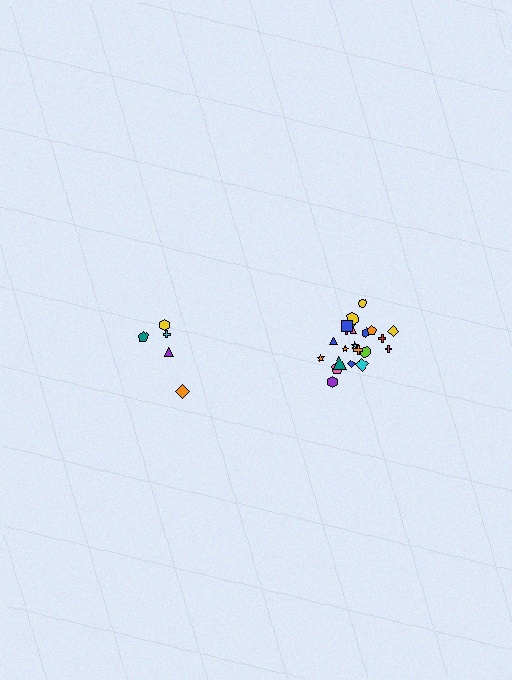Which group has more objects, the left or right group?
The right group.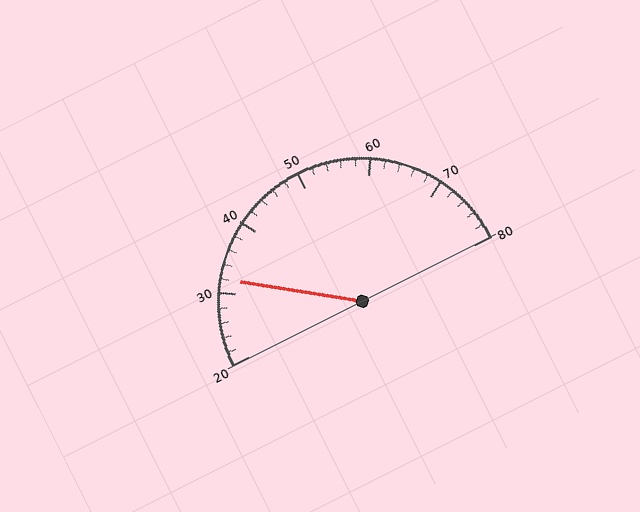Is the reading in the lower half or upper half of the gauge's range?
The reading is in the lower half of the range (20 to 80).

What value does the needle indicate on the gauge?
The needle indicates approximately 32.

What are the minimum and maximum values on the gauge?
The gauge ranges from 20 to 80.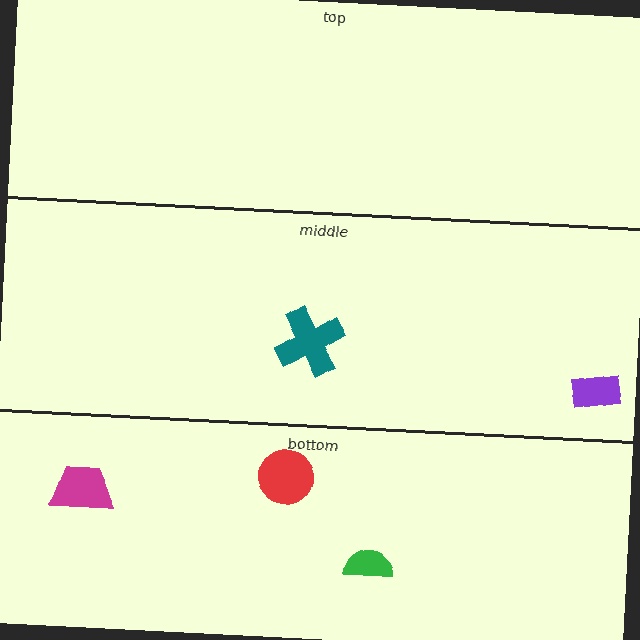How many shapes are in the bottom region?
3.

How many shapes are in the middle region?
2.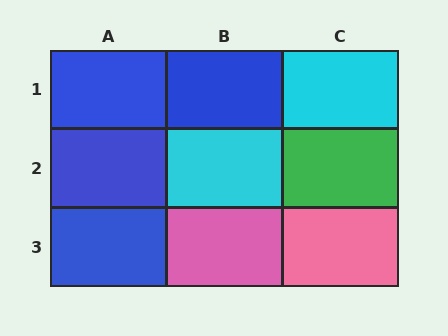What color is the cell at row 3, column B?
Pink.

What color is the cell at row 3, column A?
Blue.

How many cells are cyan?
2 cells are cyan.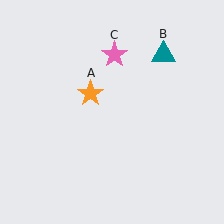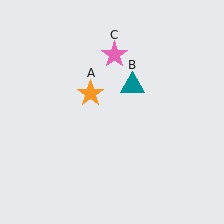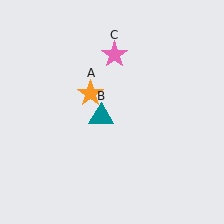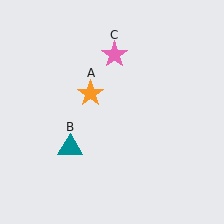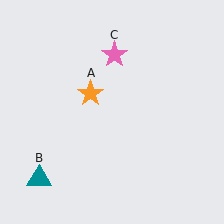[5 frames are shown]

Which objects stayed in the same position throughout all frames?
Orange star (object A) and pink star (object C) remained stationary.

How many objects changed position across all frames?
1 object changed position: teal triangle (object B).